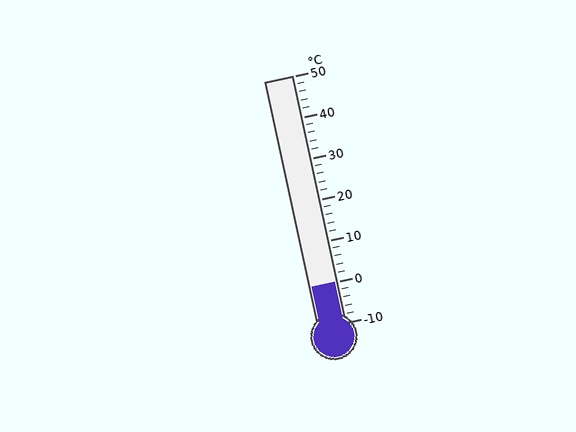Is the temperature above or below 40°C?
The temperature is below 40°C.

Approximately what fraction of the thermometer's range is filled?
The thermometer is filled to approximately 15% of its range.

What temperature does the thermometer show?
The thermometer shows approximately 0°C.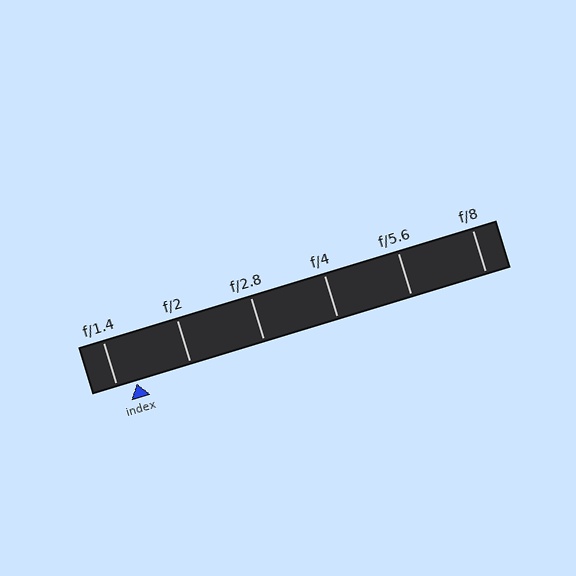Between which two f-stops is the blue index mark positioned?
The index mark is between f/1.4 and f/2.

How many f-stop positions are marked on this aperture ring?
There are 6 f-stop positions marked.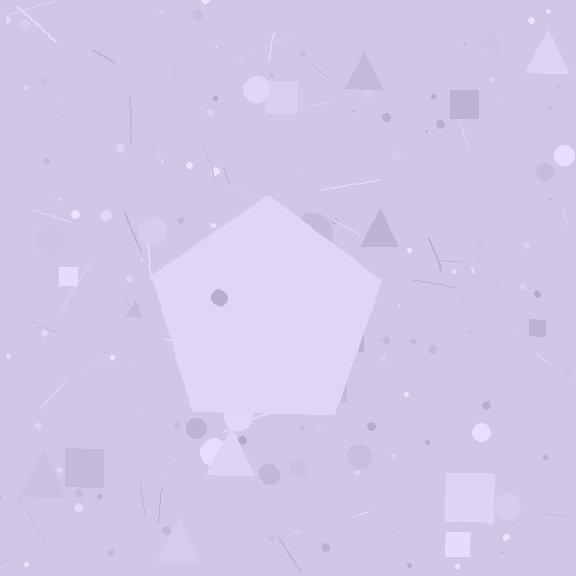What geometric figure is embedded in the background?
A pentagon is embedded in the background.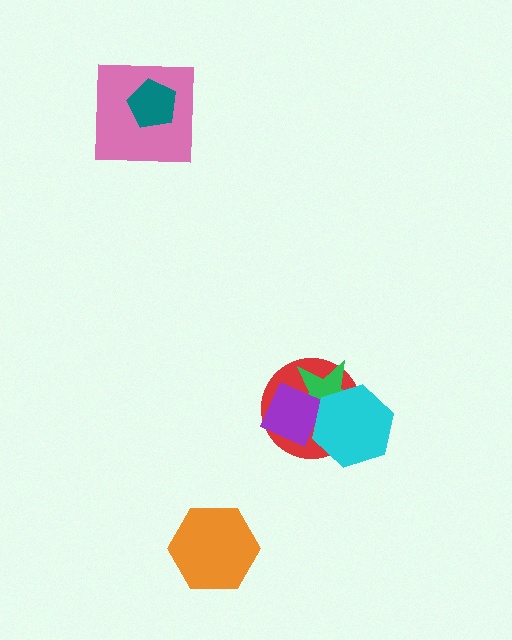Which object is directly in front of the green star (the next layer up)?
The purple diamond is directly in front of the green star.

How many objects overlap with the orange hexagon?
0 objects overlap with the orange hexagon.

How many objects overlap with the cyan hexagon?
3 objects overlap with the cyan hexagon.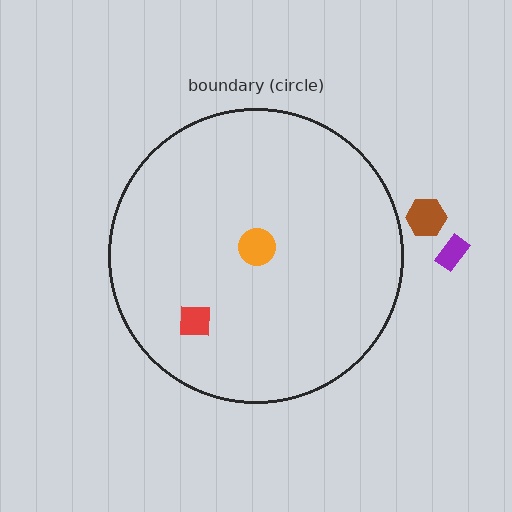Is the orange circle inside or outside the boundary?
Inside.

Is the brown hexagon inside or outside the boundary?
Outside.